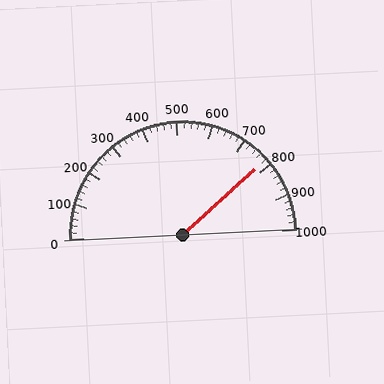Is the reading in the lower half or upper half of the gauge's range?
The reading is in the upper half of the range (0 to 1000).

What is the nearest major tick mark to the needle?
The nearest major tick mark is 800.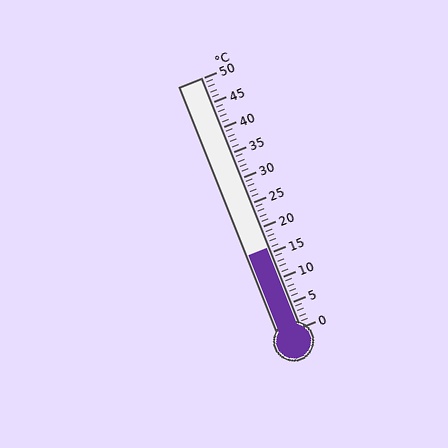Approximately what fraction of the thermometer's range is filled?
The thermometer is filled to approximately 30% of its range.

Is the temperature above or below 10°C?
The temperature is above 10°C.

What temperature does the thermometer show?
The thermometer shows approximately 16°C.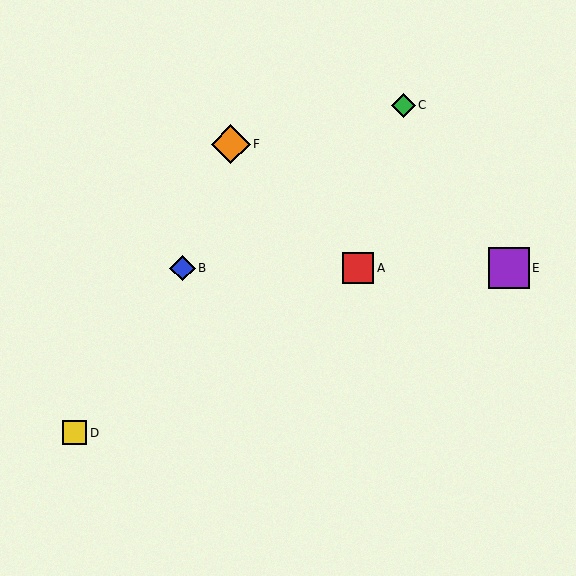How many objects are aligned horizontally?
3 objects (A, B, E) are aligned horizontally.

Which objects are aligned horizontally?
Objects A, B, E are aligned horizontally.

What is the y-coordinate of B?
Object B is at y≈268.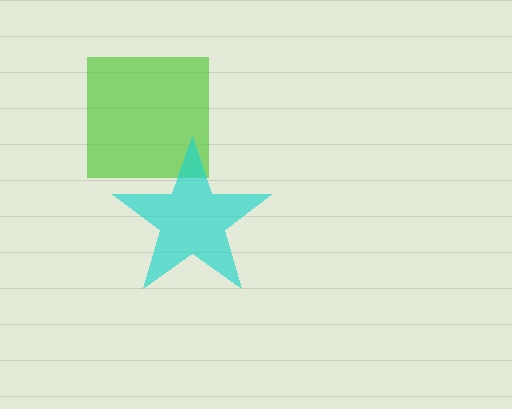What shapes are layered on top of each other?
The layered shapes are: a lime square, a cyan star.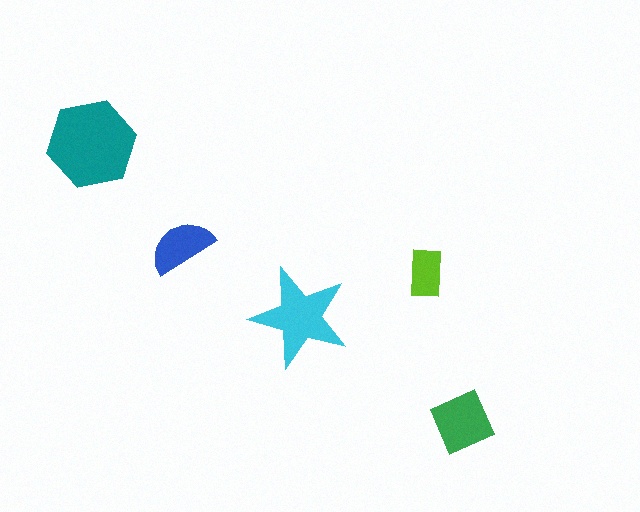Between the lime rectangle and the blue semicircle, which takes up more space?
The blue semicircle.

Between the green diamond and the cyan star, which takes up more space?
The cyan star.